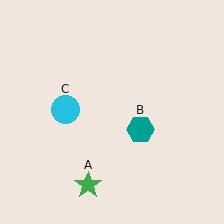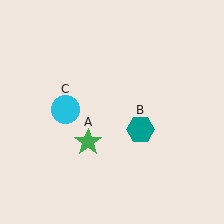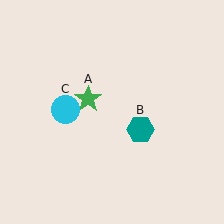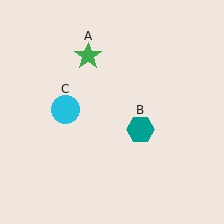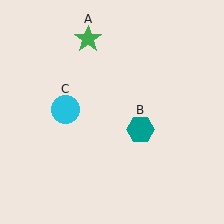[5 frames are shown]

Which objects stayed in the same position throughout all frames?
Teal hexagon (object B) and cyan circle (object C) remained stationary.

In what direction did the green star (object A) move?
The green star (object A) moved up.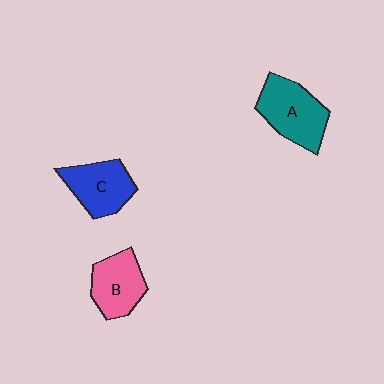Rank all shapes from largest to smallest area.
From largest to smallest: A (teal), C (blue), B (pink).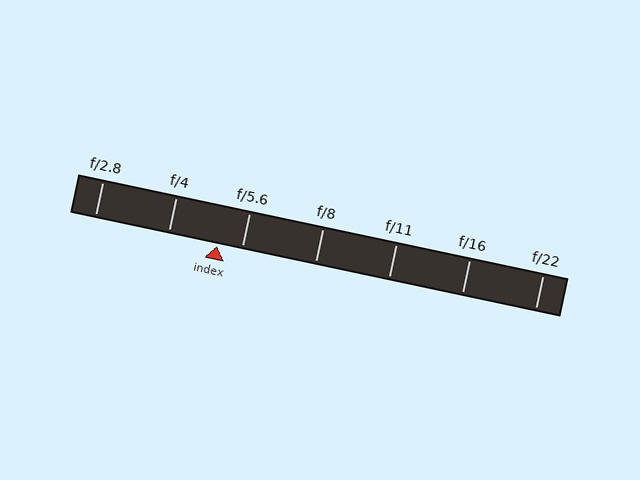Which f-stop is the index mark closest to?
The index mark is closest to f/5.6.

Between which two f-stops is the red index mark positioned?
The index mark is between f/4 and f/5.6.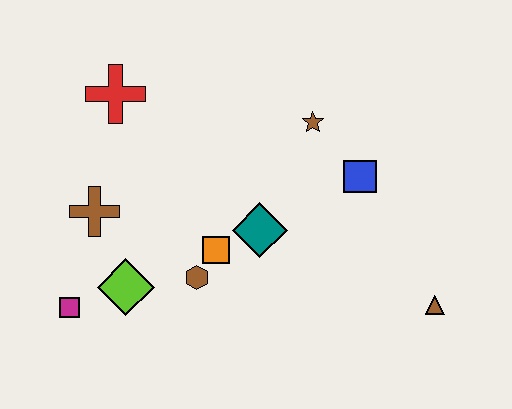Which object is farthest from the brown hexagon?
The brown triangle is farthest from the brown hexagon.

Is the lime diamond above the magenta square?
Yes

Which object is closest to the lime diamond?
The magenta square is closest to the lime diamond.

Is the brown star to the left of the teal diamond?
No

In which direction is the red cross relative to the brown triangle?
The red cross is to the left of the brown triangle.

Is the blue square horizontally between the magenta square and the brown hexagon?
No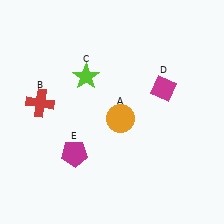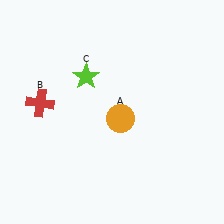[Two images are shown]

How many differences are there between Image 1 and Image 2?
There are 2 differences between the two images.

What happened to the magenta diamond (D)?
The magenta diamond (D) was removed in Image 2. It was in the top-right area of Image 1.